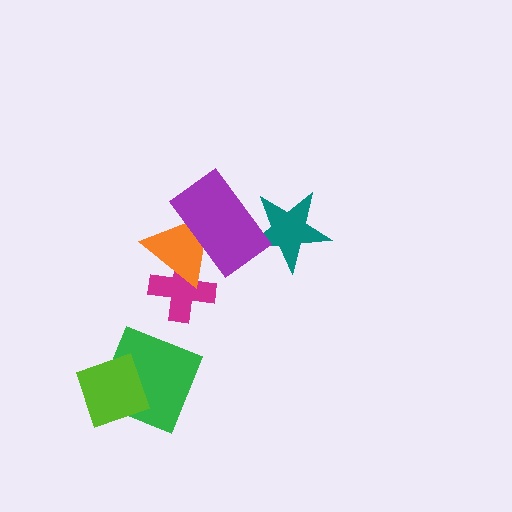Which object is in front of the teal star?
The purple rectangle is in front of the teal star.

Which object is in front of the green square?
The lime diamond is in front of the green square.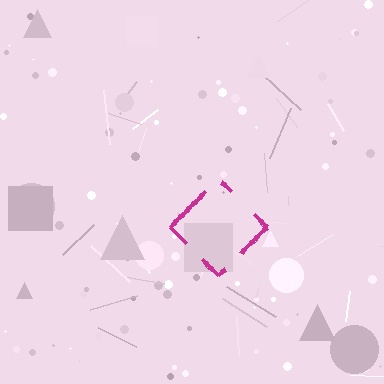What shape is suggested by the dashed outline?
The dashed outline suggests a diamond.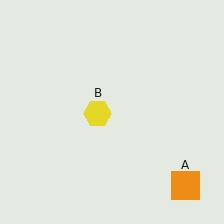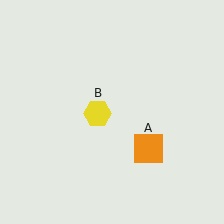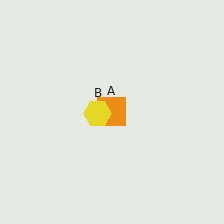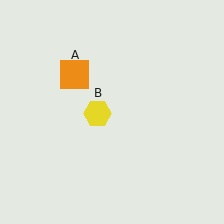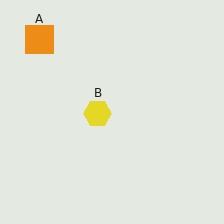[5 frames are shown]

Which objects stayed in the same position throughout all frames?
Yellow hexagon (object B) remained stationary.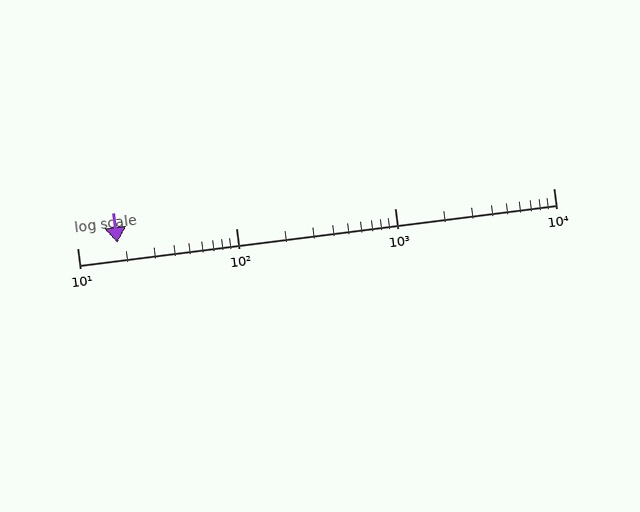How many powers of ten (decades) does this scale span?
The scale spans 3 decades, from 10 to 10000.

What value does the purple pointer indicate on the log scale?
The pointer indicates approximately 18.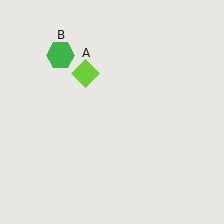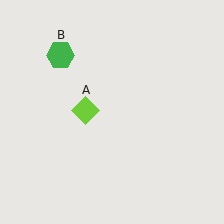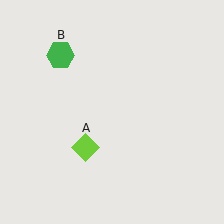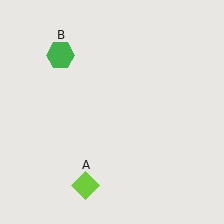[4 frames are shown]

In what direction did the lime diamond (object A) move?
The lime diamond (object A) moved down.